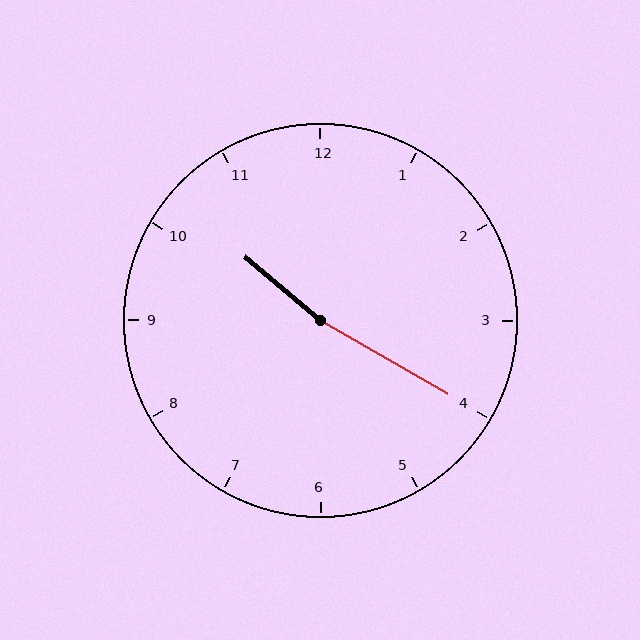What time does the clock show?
10:20.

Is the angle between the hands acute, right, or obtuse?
It is obtuse.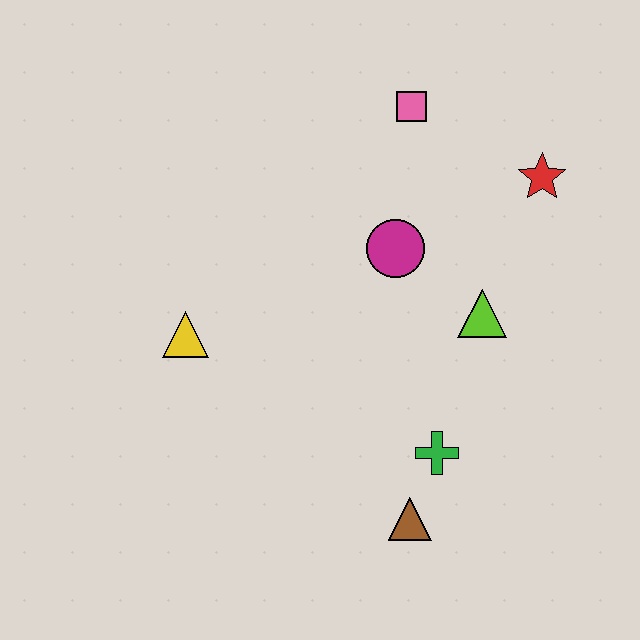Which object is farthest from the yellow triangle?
The red star is farthest from the yellow triangle.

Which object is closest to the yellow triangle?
The magenta circle is closest to the yellow triangle.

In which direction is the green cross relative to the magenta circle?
The green cross is below the magenta circle.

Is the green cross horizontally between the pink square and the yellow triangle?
No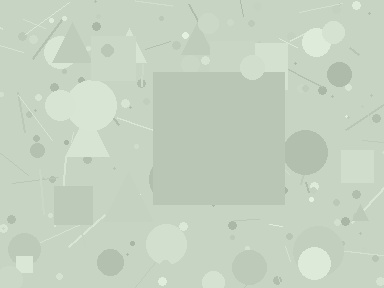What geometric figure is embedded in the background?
A square is embedded in the background.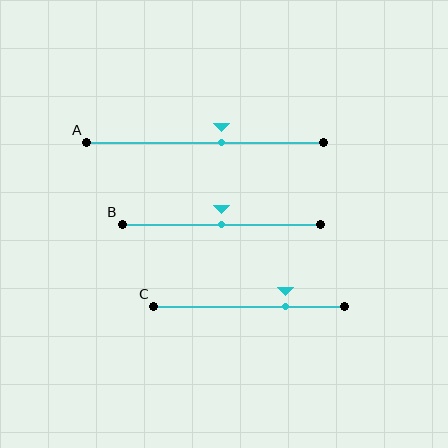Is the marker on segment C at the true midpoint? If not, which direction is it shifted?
No, the marker on segment C is shifted to the right by about 19% of the segment length.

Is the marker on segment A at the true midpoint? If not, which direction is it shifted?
No, the marker on segment A is shifted to the right by about 7% of the segment length.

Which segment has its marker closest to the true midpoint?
Segment B has its marker closest to the true midpoint.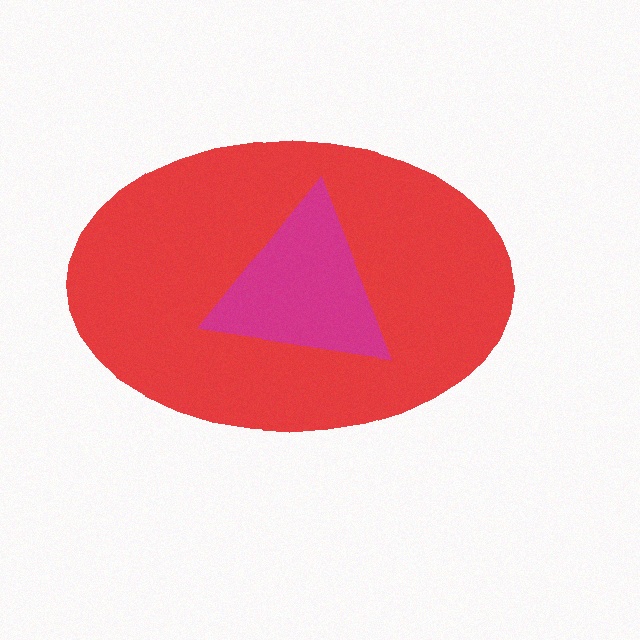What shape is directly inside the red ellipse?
The magenta triangle.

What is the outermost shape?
The red ellipse.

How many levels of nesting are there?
2.